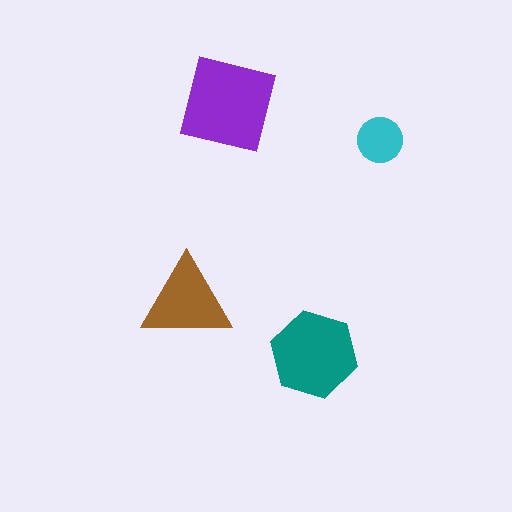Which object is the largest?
The purple square.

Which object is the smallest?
The cyan circle.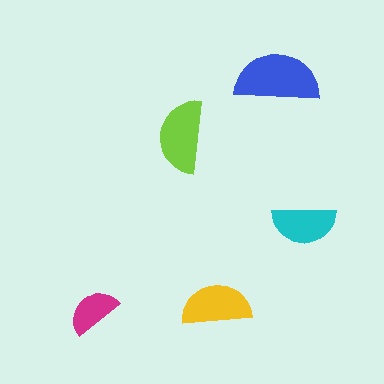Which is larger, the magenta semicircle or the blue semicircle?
The blue one.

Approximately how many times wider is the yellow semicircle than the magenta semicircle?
About 1.5 times wider.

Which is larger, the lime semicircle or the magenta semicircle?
The lime one.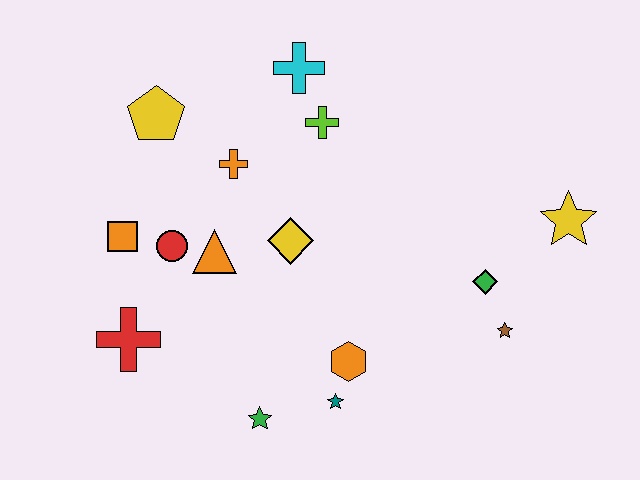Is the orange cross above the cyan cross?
No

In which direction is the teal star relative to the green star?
The teal star is to the right of the green star.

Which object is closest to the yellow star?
The green diamond is closest to the yellow star.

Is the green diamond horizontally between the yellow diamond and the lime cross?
No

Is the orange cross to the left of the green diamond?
Yes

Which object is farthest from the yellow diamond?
The yellow star is farthest from the yellow diamond.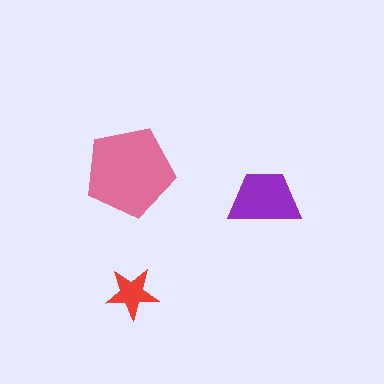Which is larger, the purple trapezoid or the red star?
The purple trapezoid.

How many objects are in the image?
There are 3 objects in the image.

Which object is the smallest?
The red star.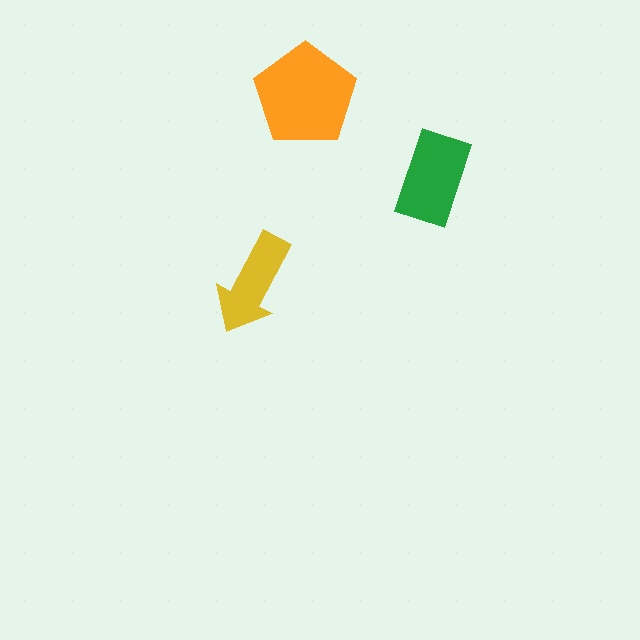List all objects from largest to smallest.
The orange pentagon, the green rectangle, the yellow arrow.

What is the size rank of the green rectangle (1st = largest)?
2nd.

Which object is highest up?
The orange pentagon is topmost.